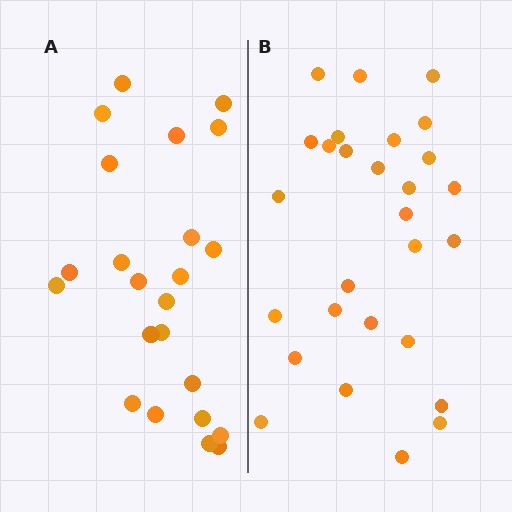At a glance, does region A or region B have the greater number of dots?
Region B (the right region) has more dots.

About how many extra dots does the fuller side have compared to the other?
Region B has about 5 more dots than region A.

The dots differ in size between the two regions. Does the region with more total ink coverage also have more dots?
No. Region A has more total ink coverage because its dots are larger, but region B actually contains more individual dots. Total area can be misleading — the number of items is what matters here.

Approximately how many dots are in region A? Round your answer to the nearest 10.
About 20 dots. (The exact count is 23, which rounds to 20.)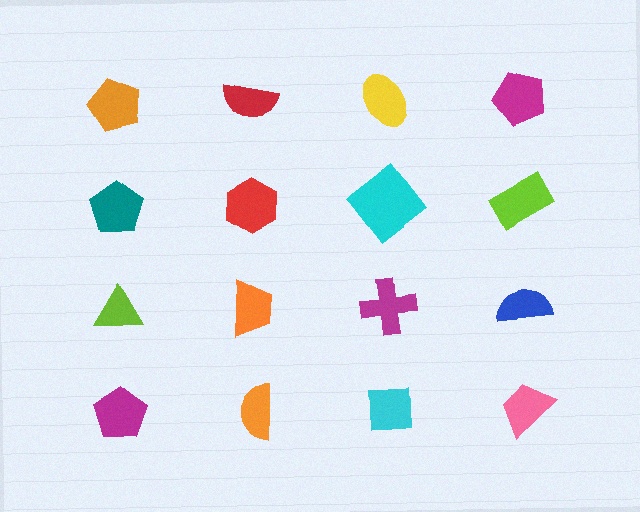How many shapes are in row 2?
4 shapes.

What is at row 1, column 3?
A yellow ellipse.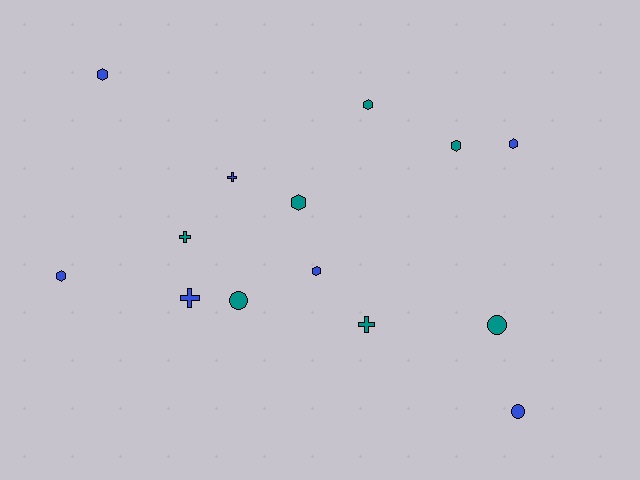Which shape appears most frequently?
Hexagon, with 7 objects.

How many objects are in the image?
There are 14 objects.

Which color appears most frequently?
Blue, with 7 objects.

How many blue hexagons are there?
There are 4 blue hexagons.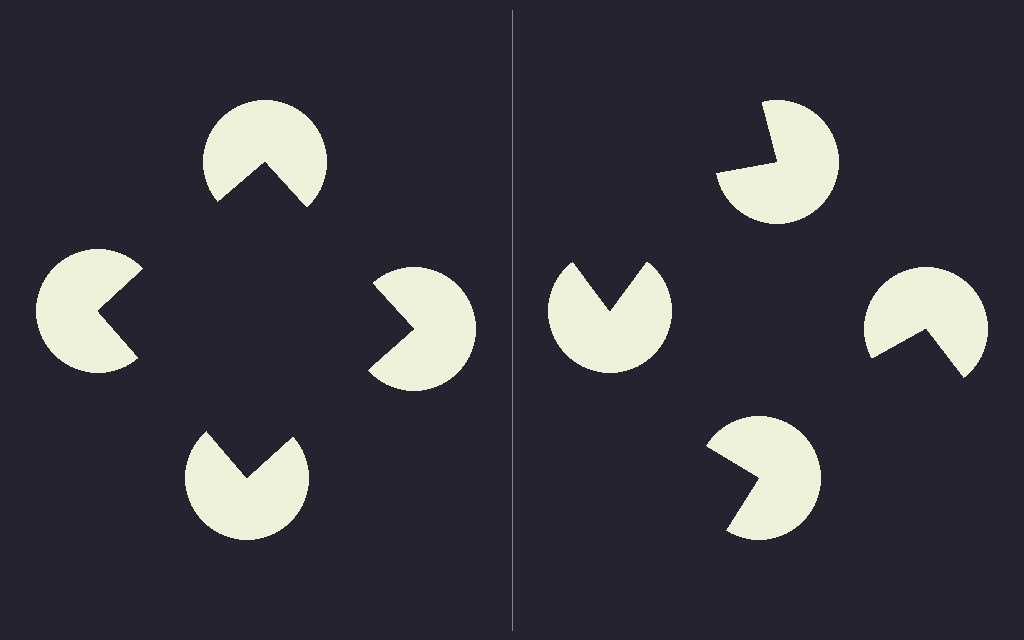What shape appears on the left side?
An illusory square.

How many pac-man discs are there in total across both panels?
8 — 4 on each side.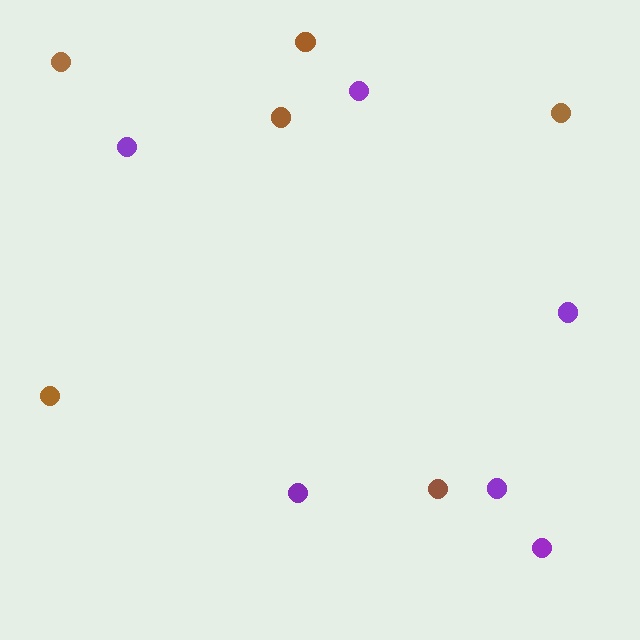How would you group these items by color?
There are 2 groups: one group of brown circles (6) and one group of purple circles (6).